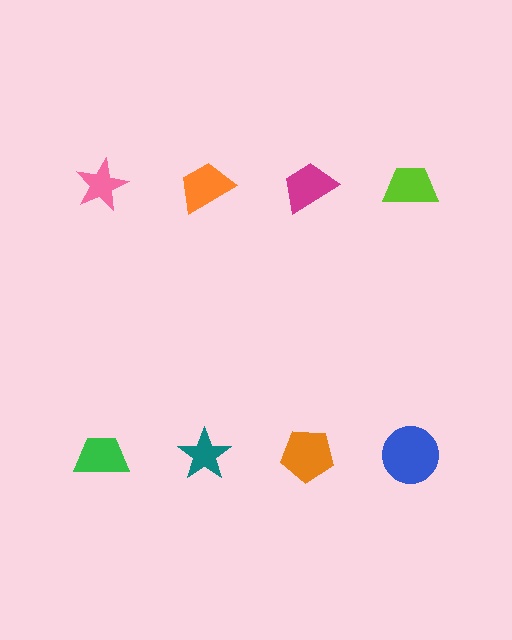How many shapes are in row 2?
4 shapes.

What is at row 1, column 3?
A magenta trapezoid.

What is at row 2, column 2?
A teal star.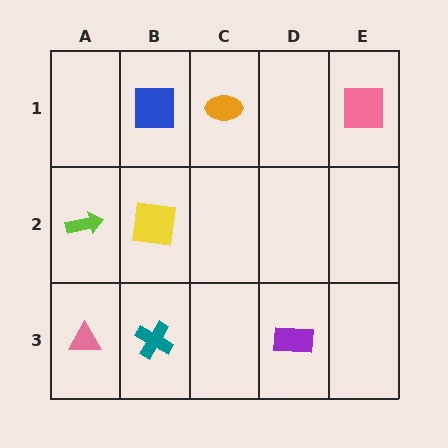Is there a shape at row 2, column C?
No, that cell is empty.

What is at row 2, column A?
A lime arrow.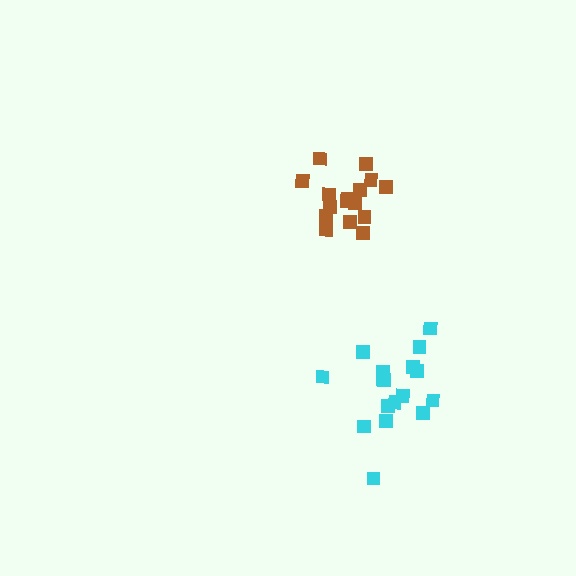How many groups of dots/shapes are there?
There are 2 groups.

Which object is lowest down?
The cyan cluster is bottommost.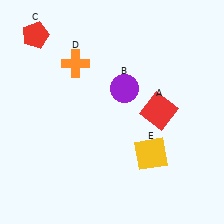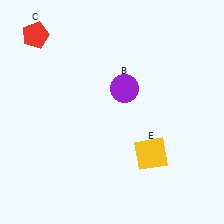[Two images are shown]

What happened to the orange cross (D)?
The orange cross (D) was removed in Image 2. It was in the top-left area of Image 1.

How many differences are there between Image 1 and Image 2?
There are 2 differences between the two images.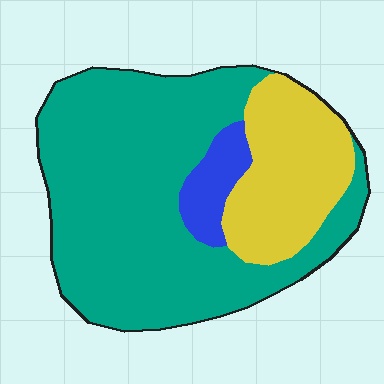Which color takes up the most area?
Teal, at roughly 70%.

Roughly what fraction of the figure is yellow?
Yellow takes up about one quarter (1/4) of the figure.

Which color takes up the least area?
Blue, at roughly 5%.